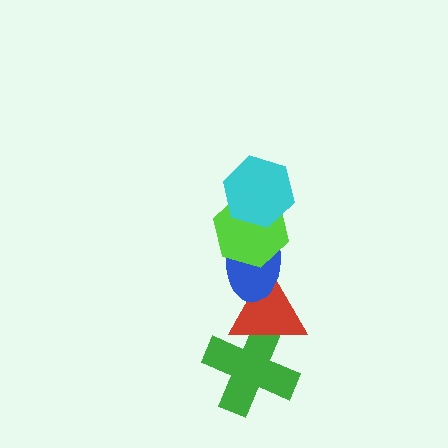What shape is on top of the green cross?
The red triangle is on top of the green cross.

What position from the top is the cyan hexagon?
The cyan hexagon is 1st from the top.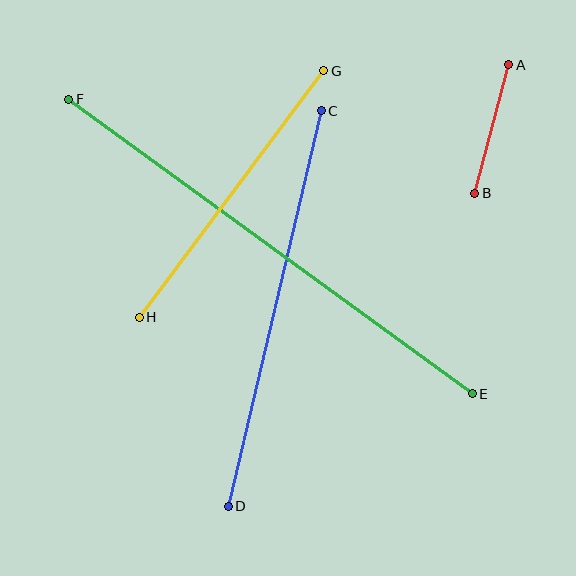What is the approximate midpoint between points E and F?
The midpoint is at approximately (271, 246) pixels.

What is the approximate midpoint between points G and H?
The midpoint is at approximately (232, 194) pixels.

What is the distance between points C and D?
The distance is approximately 406 pixels.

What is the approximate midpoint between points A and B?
The midpoint is at approximately (492, 129) pixels.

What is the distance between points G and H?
The distance is approximately 308 pixels.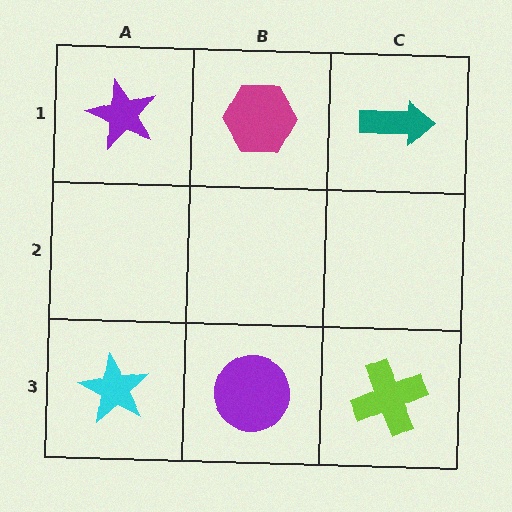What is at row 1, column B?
A magenta hexagon.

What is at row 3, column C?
A lime cross.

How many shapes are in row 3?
3 shapes.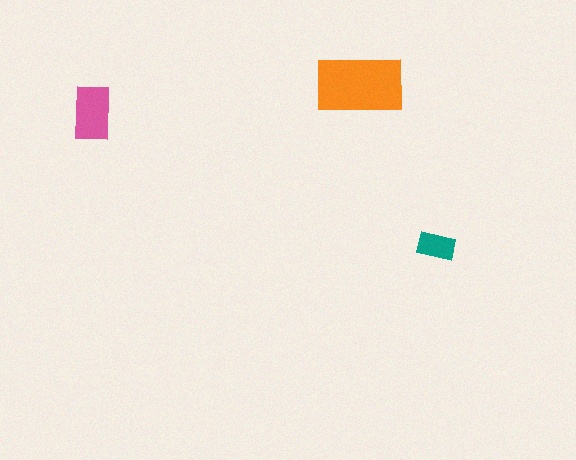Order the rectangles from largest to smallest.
the orange one, the pink one, the teal one.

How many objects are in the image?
There are 3 objects in the image.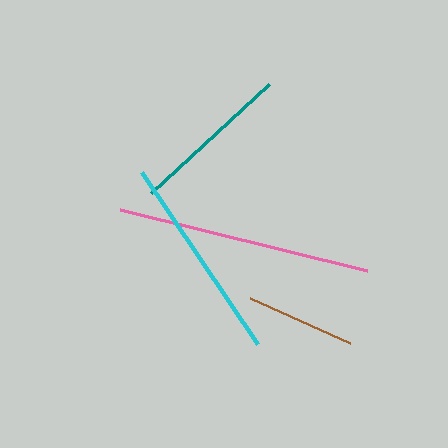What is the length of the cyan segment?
The cyan segment is approximately 208 pixels long.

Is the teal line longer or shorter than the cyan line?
The cyan line is longer than the teal line.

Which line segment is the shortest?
The brown line is the shortest at approximately 110 pixels.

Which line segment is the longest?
The pink line is the longest at approximately 255 pixels.